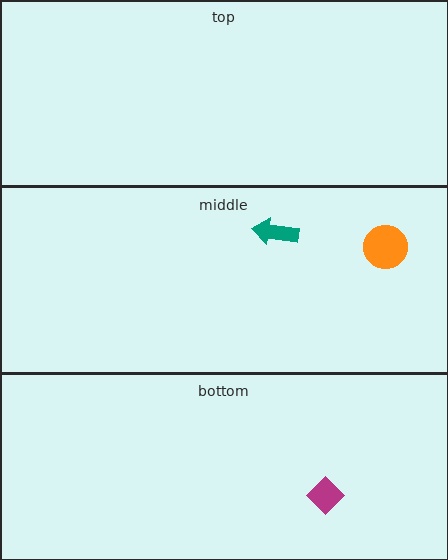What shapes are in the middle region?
The teal arrow, the orange circle.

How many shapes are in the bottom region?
1.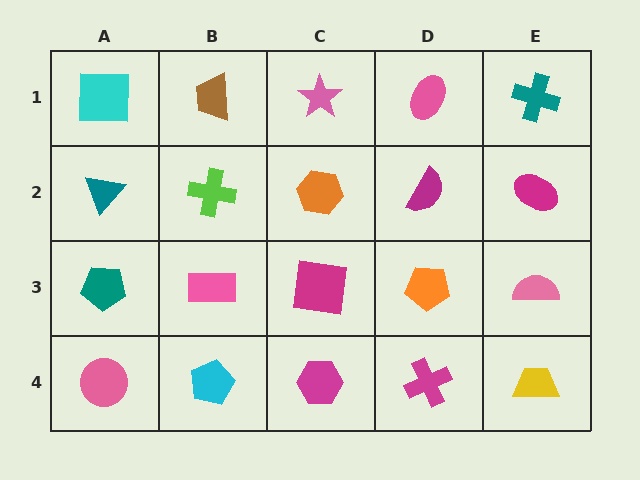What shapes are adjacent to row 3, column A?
A teal triangle (row 2, column A), a pink circle (row 4, column A), a pink rectangle (row 3, column B).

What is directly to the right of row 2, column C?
A magenta semicircle.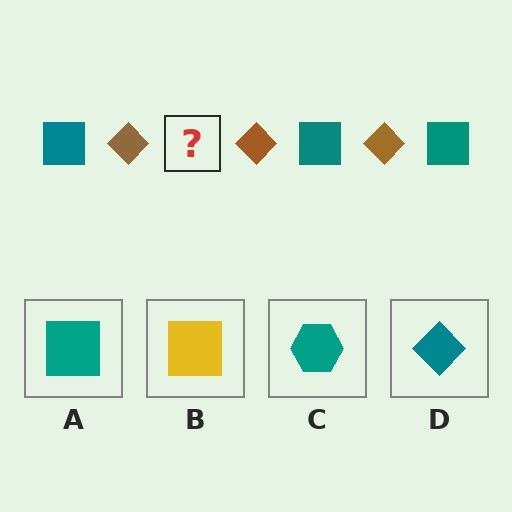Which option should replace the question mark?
Option A.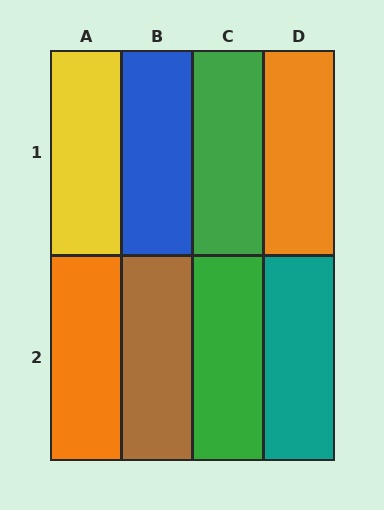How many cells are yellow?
1 cell is yellow.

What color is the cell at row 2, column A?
Orange.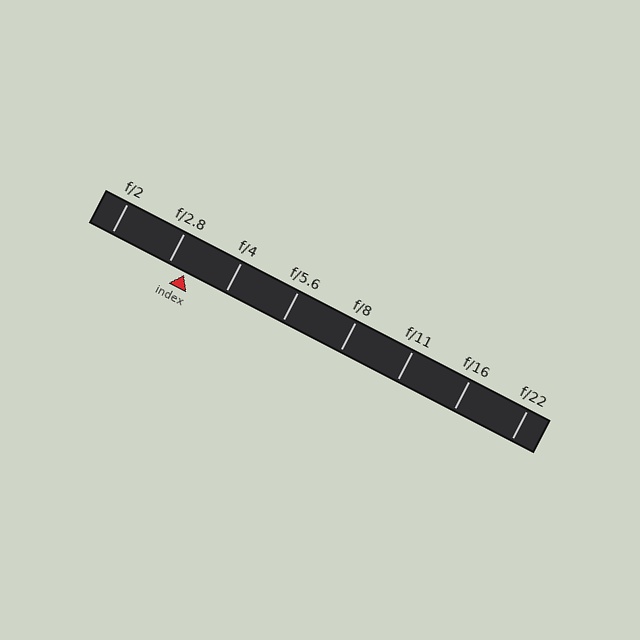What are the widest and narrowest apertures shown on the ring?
The widest aperture shown is f/2 and the narrowest is f/22.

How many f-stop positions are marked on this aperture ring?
There are 8 f-stop positions marked.